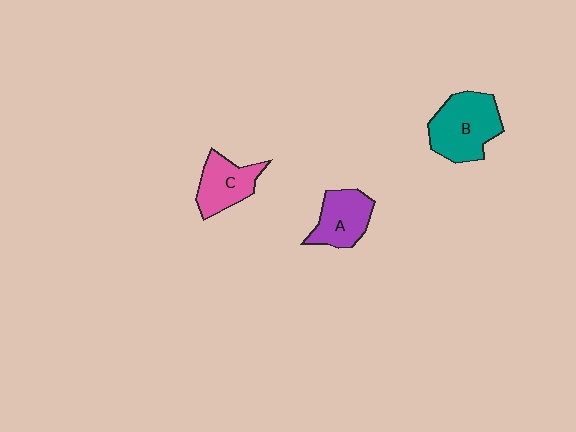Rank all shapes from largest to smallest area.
From largest to smallest: B (teal), A (purple), C (pink).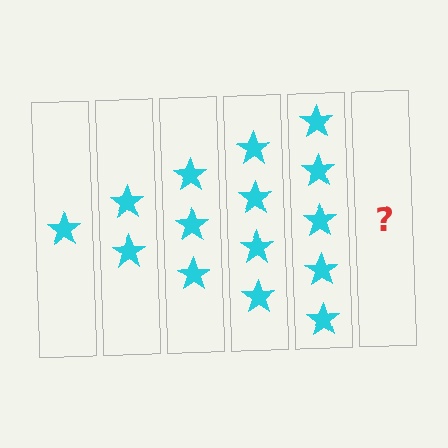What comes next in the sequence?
The next element should be 6 stars.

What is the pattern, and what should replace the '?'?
The pattern is that each step adds one more star. The '?' should be 6 stars.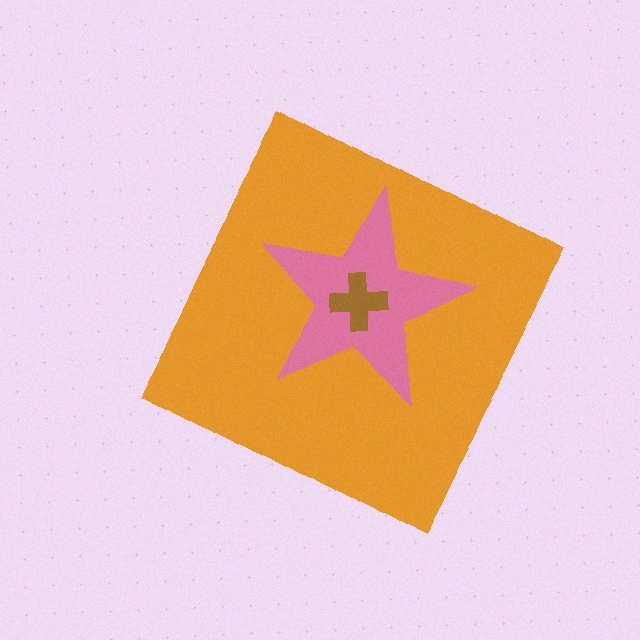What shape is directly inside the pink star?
The brown cross.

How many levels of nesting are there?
3.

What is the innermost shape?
The brown cross.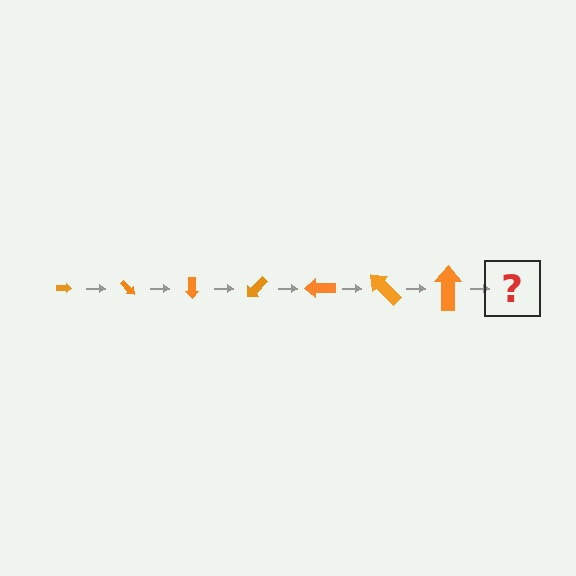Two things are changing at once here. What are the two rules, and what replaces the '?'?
The two rules are that the arrow grows larger each step and it rotates 45 degrees each step. The '?' should be an arrow, larger than the previous one and rotated 315 degrees from the start.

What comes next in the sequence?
The next element should be an arrow, larger than the previous one and rotated 315 degrees from the start.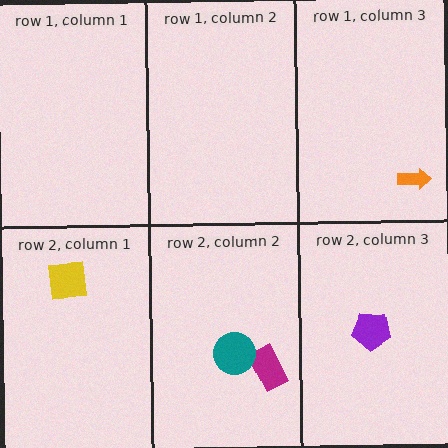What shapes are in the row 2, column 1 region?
The yellow square.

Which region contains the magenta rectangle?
The row 2, column 2 region.